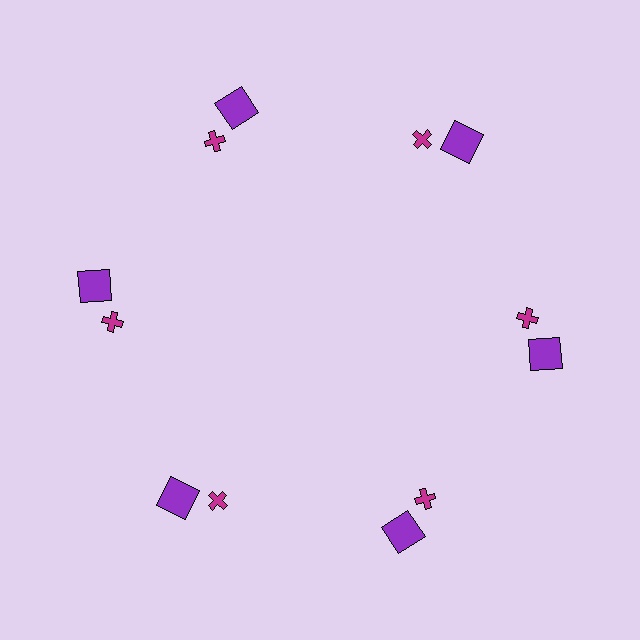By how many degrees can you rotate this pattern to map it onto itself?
The pattern maps onto itself every 60 degrees of rotation.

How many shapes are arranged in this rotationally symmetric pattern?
There are 12 shapes, arranged in 6 groups of 2.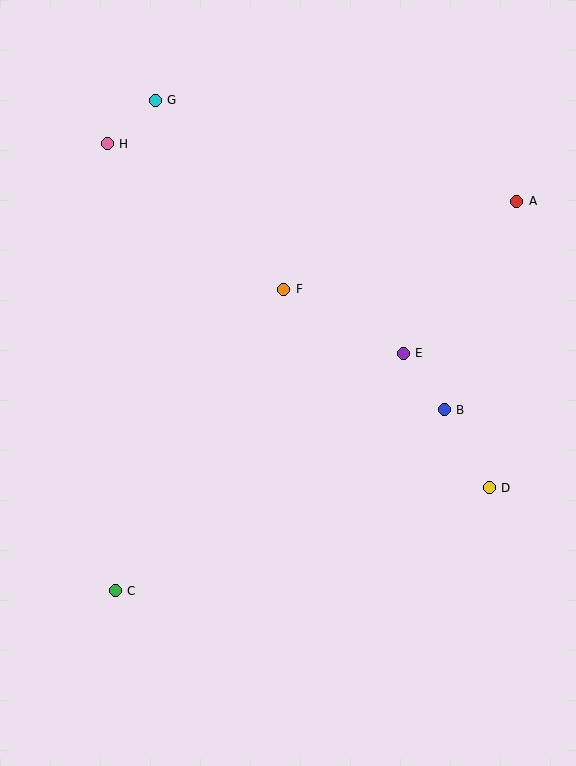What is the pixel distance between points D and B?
The distance between D and B is 90 pixels.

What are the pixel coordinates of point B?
Point B is at (444, 410).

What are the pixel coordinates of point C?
Point C is at (115, 591).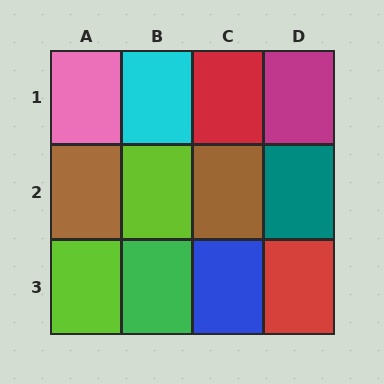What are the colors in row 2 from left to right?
Brown, lime, brown, teal.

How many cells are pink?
1 cell is pink.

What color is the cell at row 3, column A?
Lime.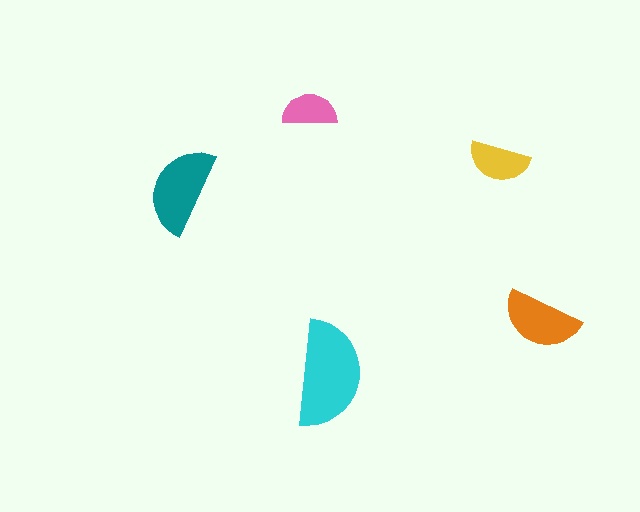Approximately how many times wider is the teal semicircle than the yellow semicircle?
About 1.5 times wider.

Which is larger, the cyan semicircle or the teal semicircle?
The cyan one.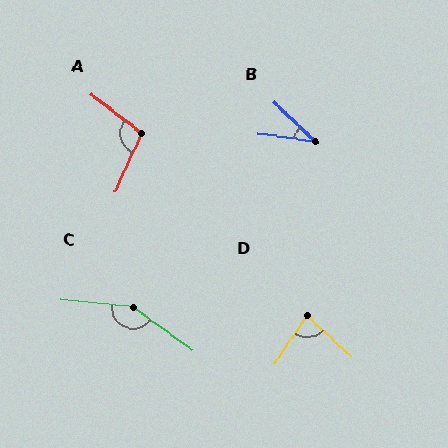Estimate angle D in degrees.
Approximately 81 degrees.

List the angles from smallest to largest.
B (35°), D (81°), A (104°), C (150°).